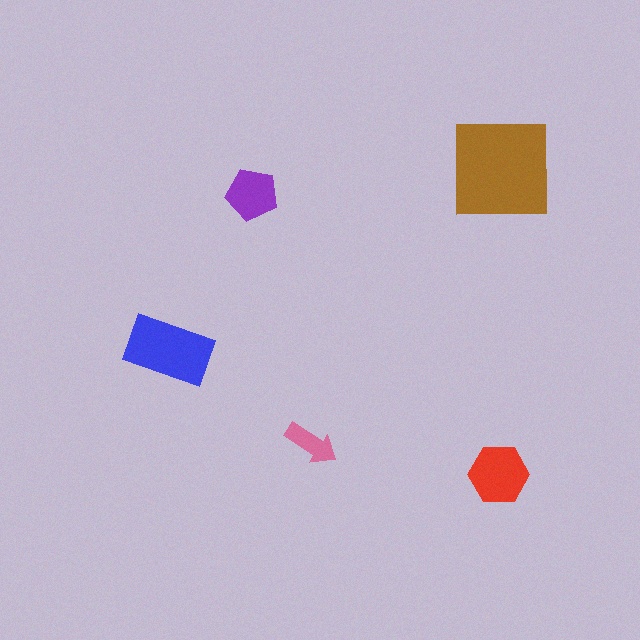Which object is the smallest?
The pink arrow.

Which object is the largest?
The brown square.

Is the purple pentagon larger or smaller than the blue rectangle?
Smaller.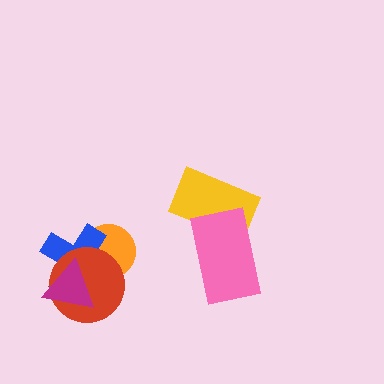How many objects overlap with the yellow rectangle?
1 object overlaps with the yellow rectangle.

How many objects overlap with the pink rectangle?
1 object overlaps with the pink rectangle.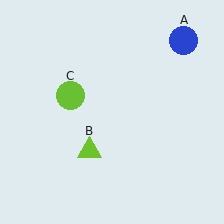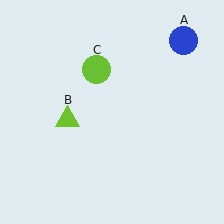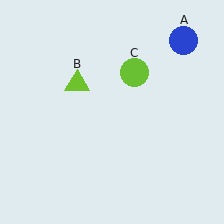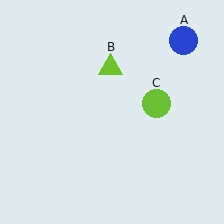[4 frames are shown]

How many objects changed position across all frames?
2 objects changed position: lime triangle (object B), lime circle (object C).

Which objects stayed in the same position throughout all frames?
Blue circle (object A) remained stationary.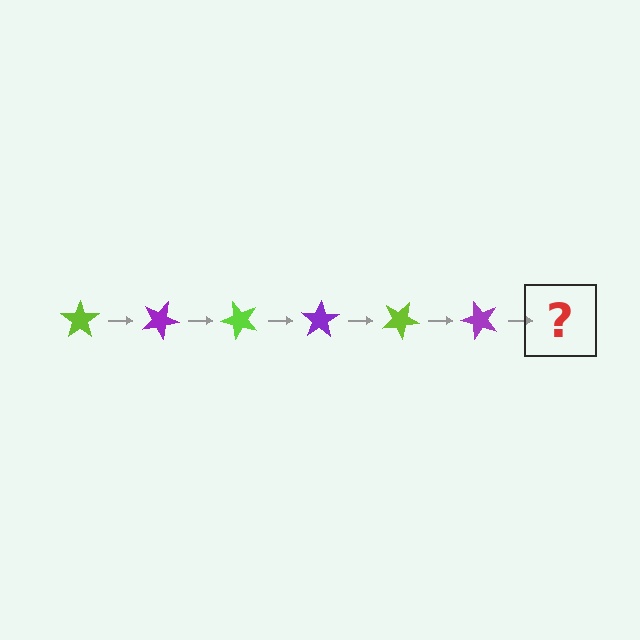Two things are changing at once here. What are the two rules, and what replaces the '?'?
The two rules are that it rotates 25 degrees each step and the color cycles through lime and purple. The '?' should be a lime star, rotated 150 degrees from the start.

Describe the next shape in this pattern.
It should be a lime star, rotated 150 degrees from the start.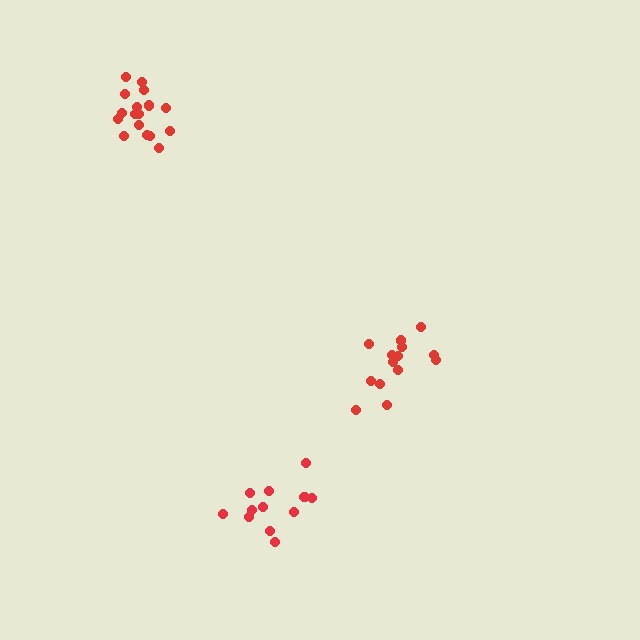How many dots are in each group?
Group 1: 14 dots, Group 2: 12 dots, Group 3: 17 dots (43 total).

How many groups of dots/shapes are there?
There are 3 groups.